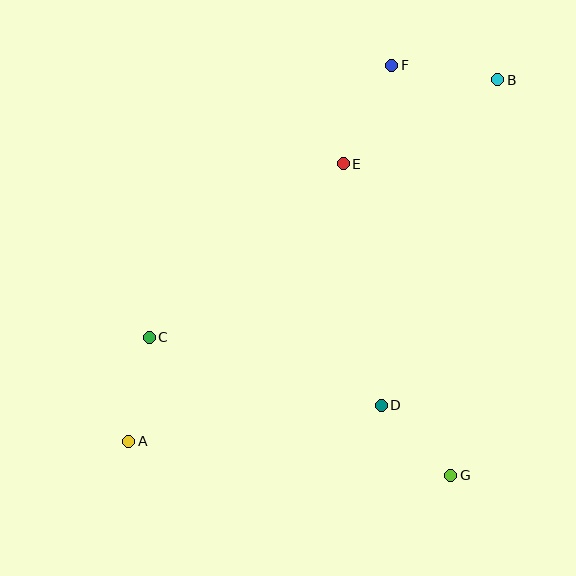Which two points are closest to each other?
Points D and G are closest to each other.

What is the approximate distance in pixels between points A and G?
The distance between A and G is approximately 324 pixels.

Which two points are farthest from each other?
Points A and B are farthest from each other.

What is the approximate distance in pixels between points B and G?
The distance between B and G is approximately 398 pixels.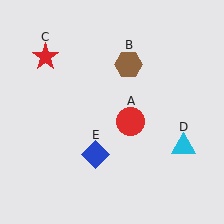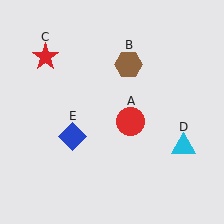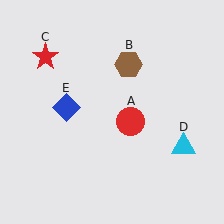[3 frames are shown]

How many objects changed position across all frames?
1 object changed position: blue diamond (object E).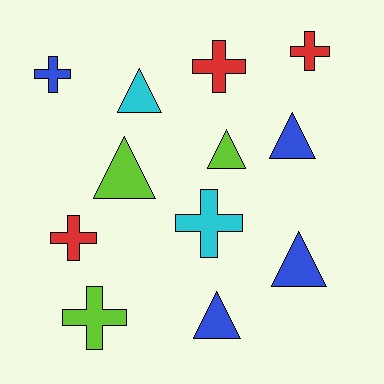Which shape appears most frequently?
Triangle, with 6 objects.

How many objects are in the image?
There are 12 objects.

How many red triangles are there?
There are no red triangles.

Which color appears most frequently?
Blue, with 4 objects.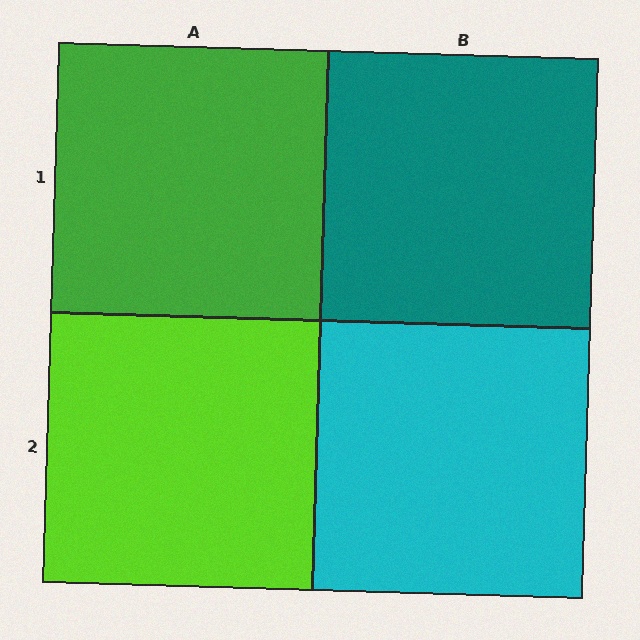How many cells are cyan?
1 cell is cyan.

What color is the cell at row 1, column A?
Green.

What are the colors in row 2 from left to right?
Lime, cyan.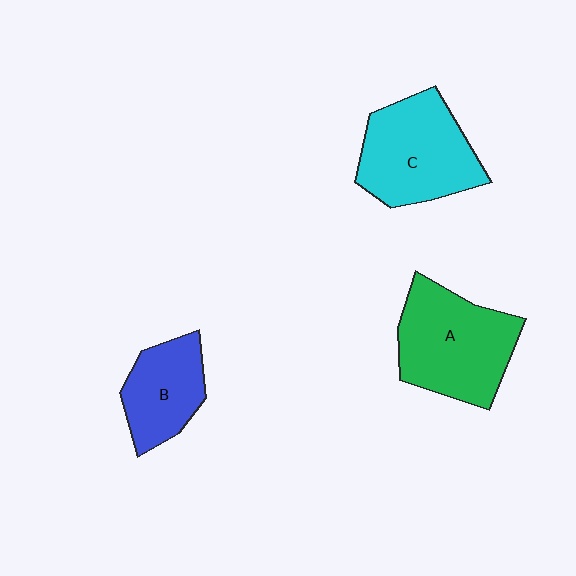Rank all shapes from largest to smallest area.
From largest to smallest: A (green), C (cyan), B (blue).